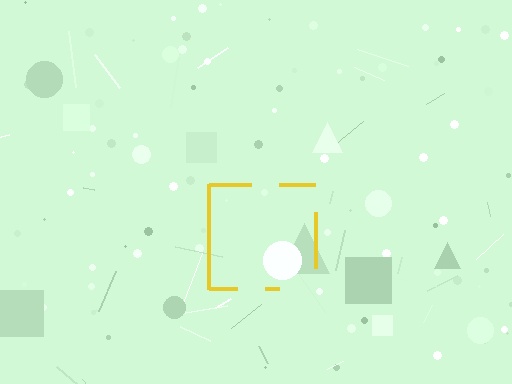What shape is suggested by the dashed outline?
The dashed outline suggests a square.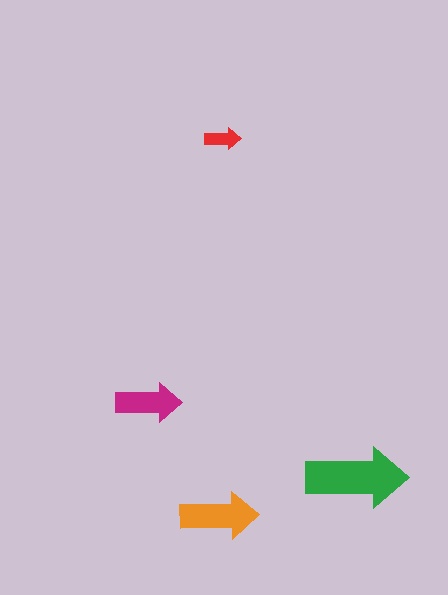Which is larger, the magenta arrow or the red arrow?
The magenta one.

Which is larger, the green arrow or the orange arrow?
The green one.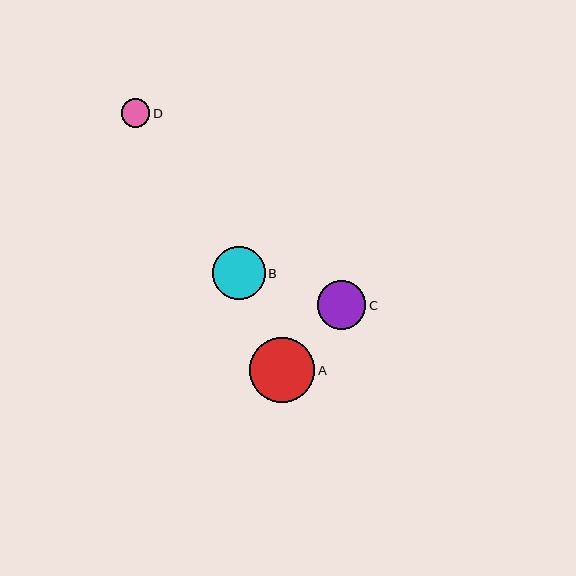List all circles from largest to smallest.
From largest to smallest: A, B, C, D.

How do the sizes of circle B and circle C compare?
Circle B and circle C are approximately the same size.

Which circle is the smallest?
Circle D is the smallest with a size of approximately 28 pixels.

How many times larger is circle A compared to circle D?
Circle A is approximately 2.3 times the size of circle D.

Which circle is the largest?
Circle A is the largest with a size of approximately 65 pixels.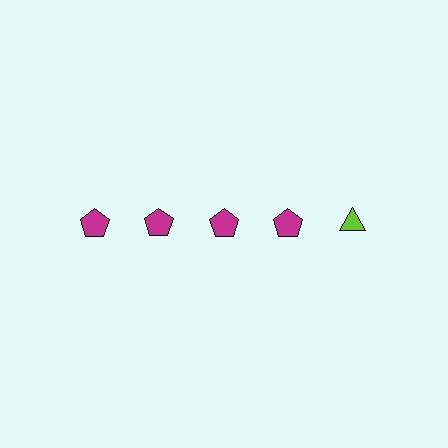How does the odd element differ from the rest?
It differs in both color (lime instead of magenta) and shape (triangle instead of pentagon).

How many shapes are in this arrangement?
There are 5 shapes arranged in a grid pattern.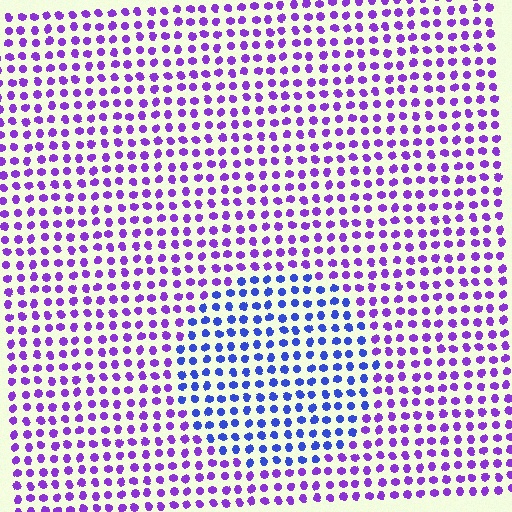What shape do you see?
I see a circle.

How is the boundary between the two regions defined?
The boundary is defined purely by a slight shift in hue (about 42 degrees). Spacing, size, and orientation are identical on both sides.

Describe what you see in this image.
The image is filled with small purple elements in a uniform arrangement. A circle-shaped region is visible where the elements are tinted to a slightly different hue, forming a subtle color boundary.